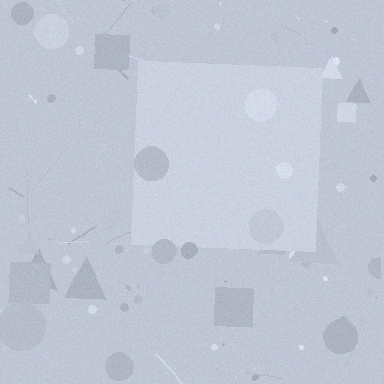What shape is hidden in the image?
A square is hidden in the image.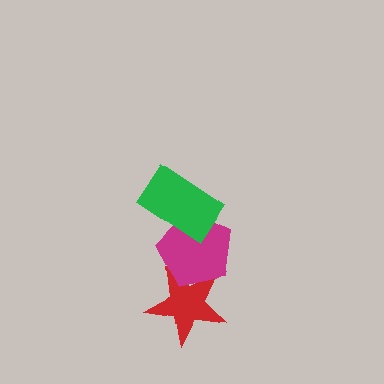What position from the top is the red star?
The red star is 3rd from the top.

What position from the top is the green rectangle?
The green rectangle is 1st from the top.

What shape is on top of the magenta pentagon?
The green rectangle is on top of the magenta pentagon.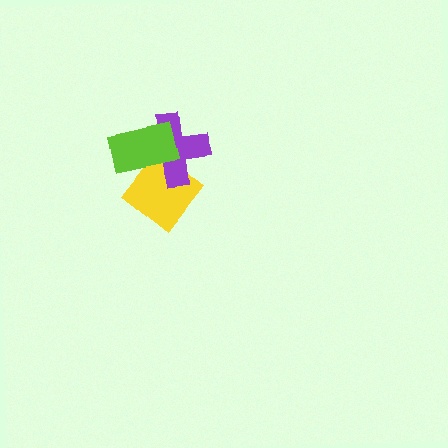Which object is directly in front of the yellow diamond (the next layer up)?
The purple cross is directly in front of the yellow diamond.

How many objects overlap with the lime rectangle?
2 objects overlap with the lime rectangle.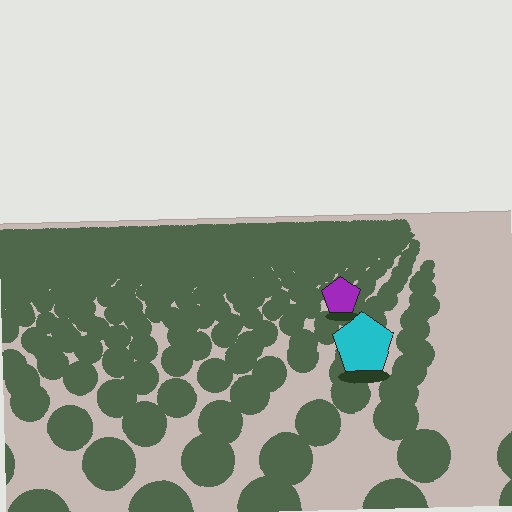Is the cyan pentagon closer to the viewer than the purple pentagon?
Yes. The cyan pentagon is closer — you can tell from the texture gradient: the ground texture is coarser near it.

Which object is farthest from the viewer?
The purple pentagon is farthest from the viewer. It appears smaller and the ground texture around it is denser.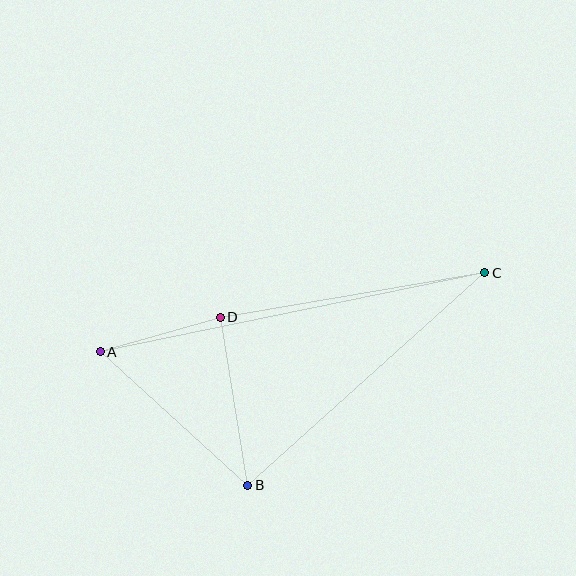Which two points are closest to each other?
Points A and D are closest to each other.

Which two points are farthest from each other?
Points A and C are farthest from each other.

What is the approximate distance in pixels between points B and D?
The distance between B and D is approximately 170 pixels.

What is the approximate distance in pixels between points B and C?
The distance between B and C is approximately 318 pixels.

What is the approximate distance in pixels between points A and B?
The distance between A and B is approximately 199 pixels.